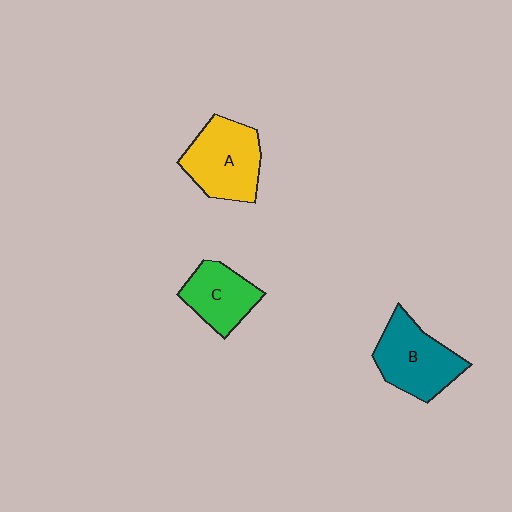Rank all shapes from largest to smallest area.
From largest to smallest: A (yellow), B (teal), C (green).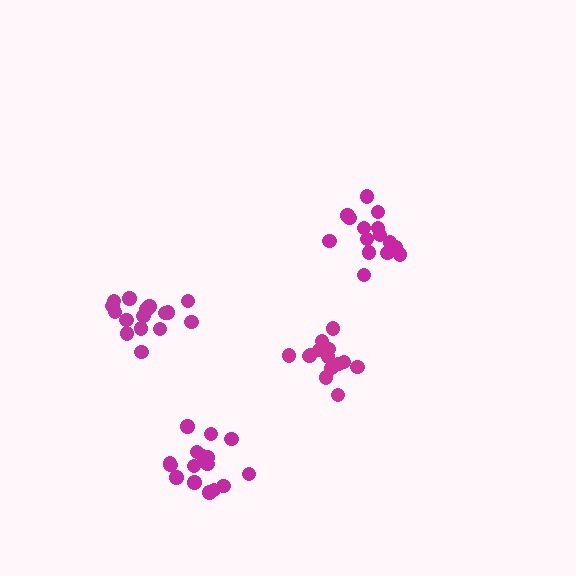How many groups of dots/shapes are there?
There are 4 groups.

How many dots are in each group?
Group 1: 16 dots, Group 2: 15 dots, Group 3: 17 dots, Group 4: 14 dots (62 total).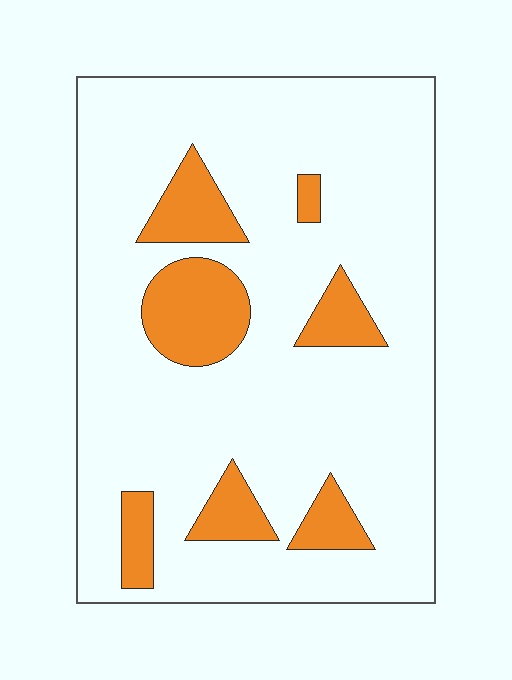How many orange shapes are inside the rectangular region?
7.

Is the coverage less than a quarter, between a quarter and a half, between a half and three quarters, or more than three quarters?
Less than a quarter.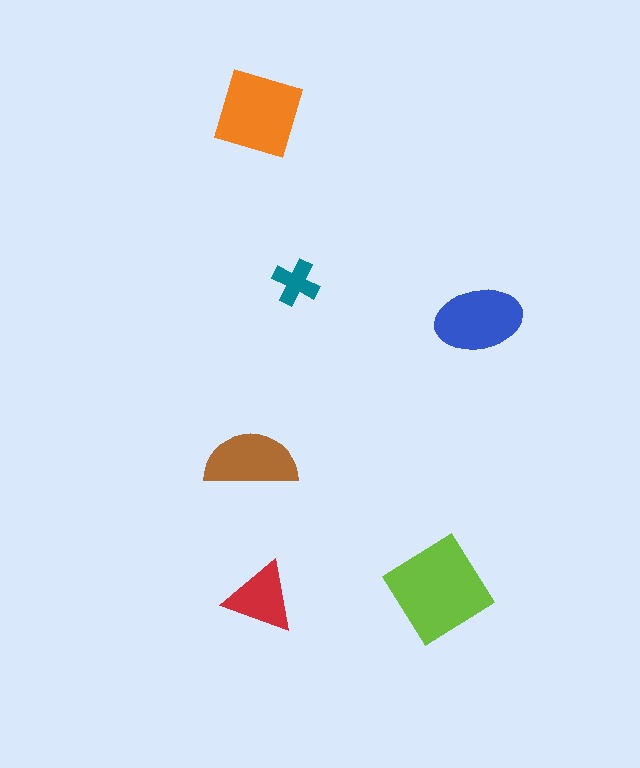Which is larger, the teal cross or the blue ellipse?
The blue ellipse.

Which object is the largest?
The lime diamond.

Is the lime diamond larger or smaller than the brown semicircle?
Larger.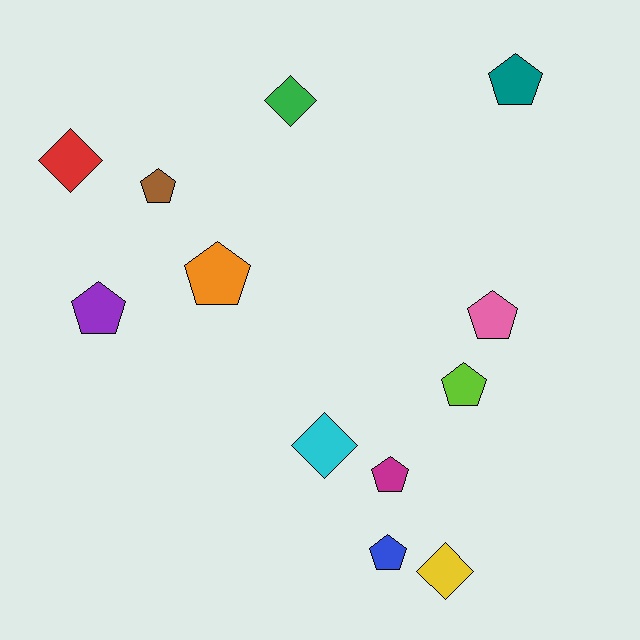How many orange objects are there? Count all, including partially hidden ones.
There is 1 orange object.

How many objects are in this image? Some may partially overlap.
There are 12 objects.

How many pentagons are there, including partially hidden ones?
There are 8 pentagons.